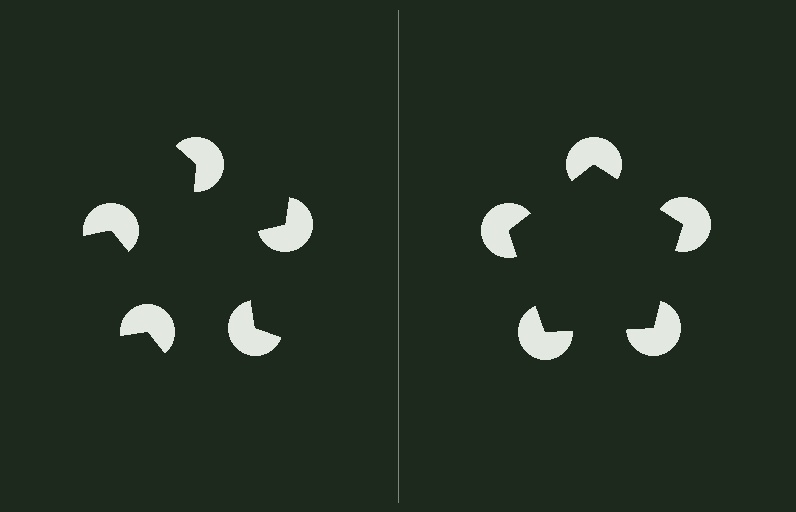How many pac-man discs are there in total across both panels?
10 — 5 on each side.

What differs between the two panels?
The pac-man discs are positioned identically on both sides; only the wedge orientations differ. On the right they align to a pentagon; on the left they are misaligned.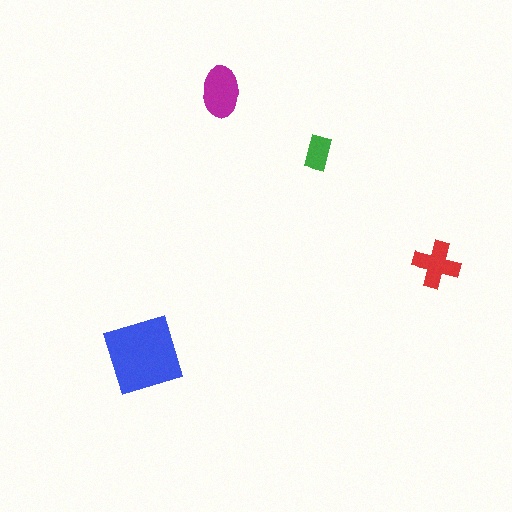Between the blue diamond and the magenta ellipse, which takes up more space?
The blue diamond.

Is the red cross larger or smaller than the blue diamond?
Smaller.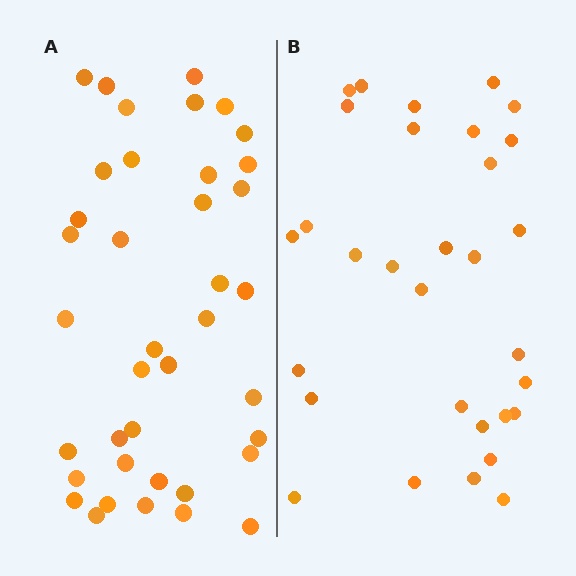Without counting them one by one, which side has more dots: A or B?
Region A (the left region) has more dots.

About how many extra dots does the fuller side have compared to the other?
Region A has roughly 8 or so more dots than region B.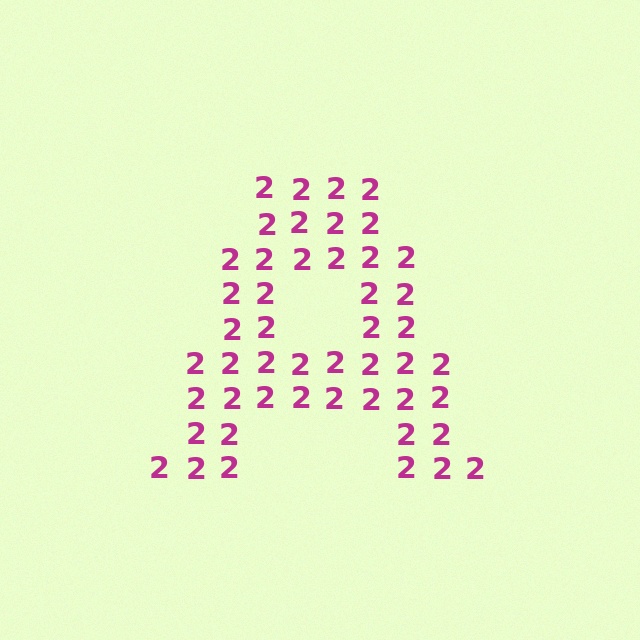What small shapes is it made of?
It is made of small digit 2's.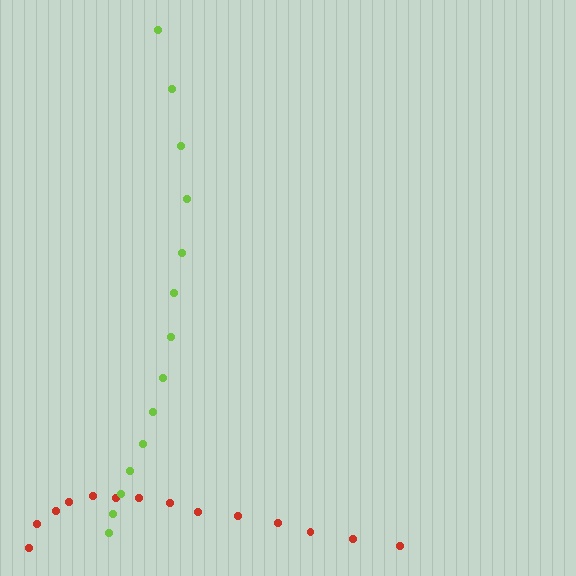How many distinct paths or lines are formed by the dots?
There are 2 distinct paths.